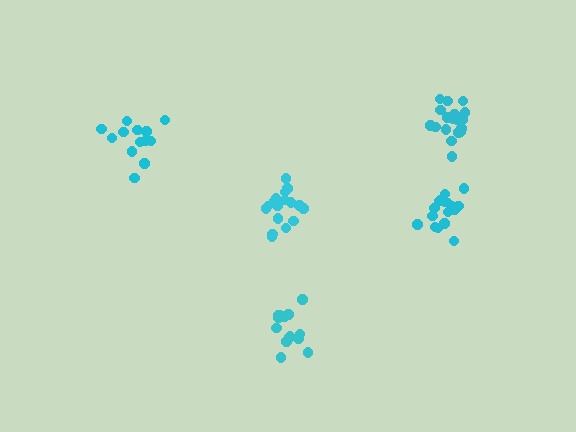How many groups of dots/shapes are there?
There are 5 groups.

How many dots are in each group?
Group 1: 18 dots, Group 2: 13 dots, Group 3: 17 dots, Group 4: 19 dots, Group 5: 14 dots (81 total).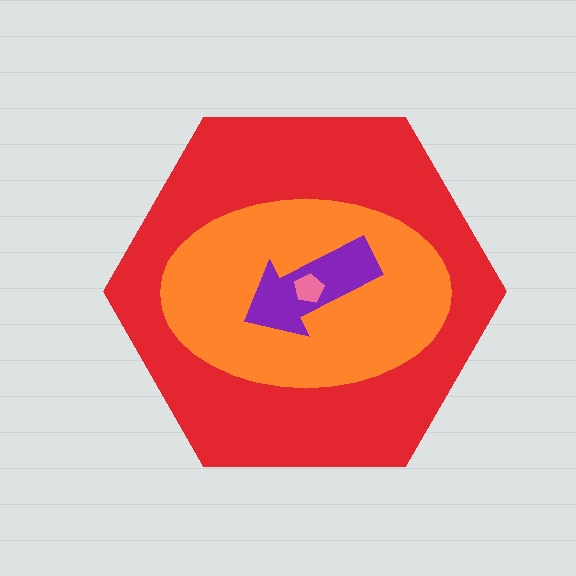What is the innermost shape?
The pink pentagon.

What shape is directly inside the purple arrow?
The pink pentagon.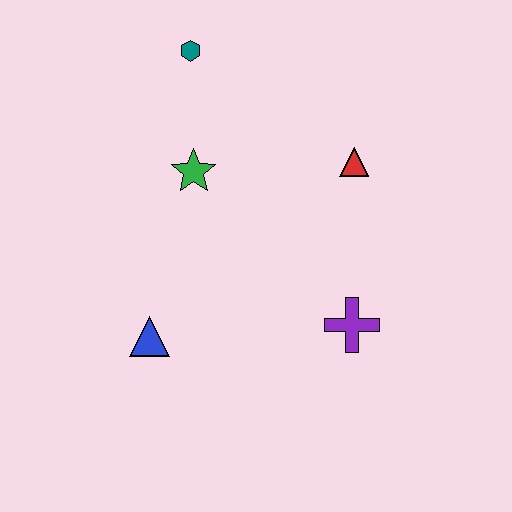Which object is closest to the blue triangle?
The green star is closest to the blue triangle.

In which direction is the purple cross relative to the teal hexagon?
The purple cross is below the teal hexagon.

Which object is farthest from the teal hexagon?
The purple cross is farthest from the teal hexagon.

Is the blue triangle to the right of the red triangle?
No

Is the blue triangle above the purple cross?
No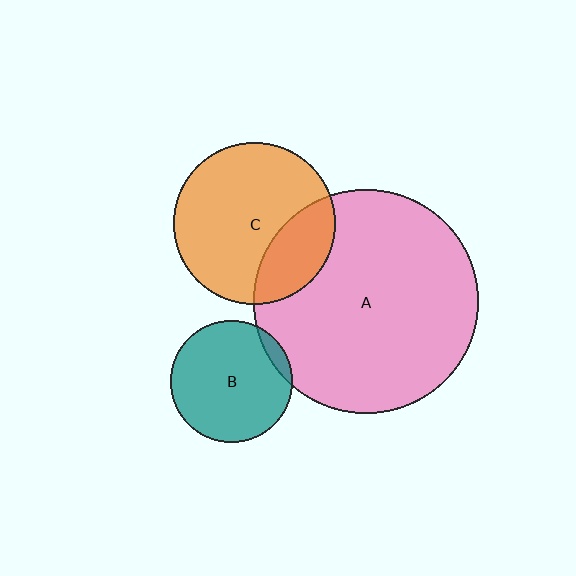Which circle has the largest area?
Circle A (pink).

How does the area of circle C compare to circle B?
Approximately 1.7 times.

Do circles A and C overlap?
Yes.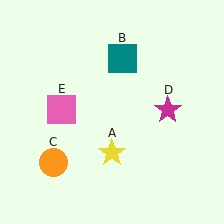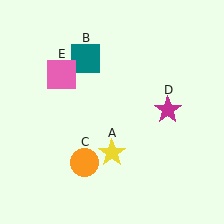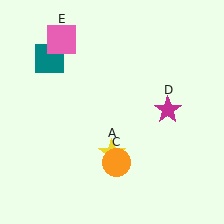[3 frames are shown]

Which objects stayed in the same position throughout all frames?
Yellow star (object A) and magenta star (object D) remained stationary.